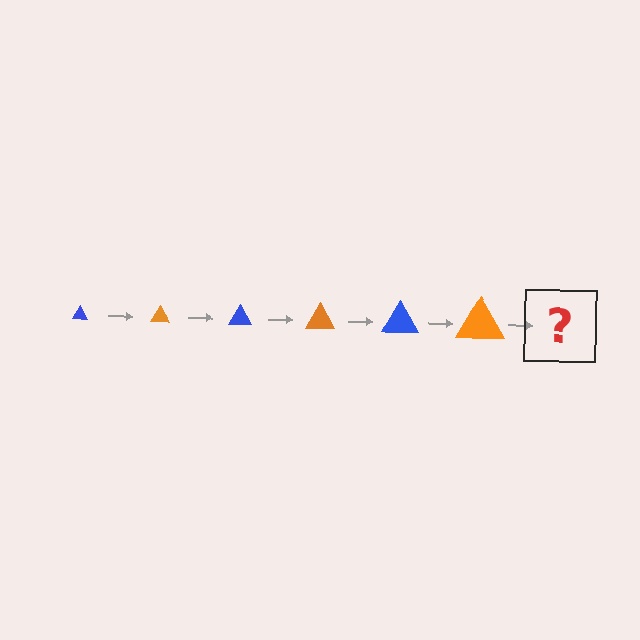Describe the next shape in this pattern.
It should be a blue triangle, larger than the previous one.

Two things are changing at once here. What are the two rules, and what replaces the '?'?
The two rules are that the triangle grows larger each step and the color cycles through blue and orange. The '?' should be a blue triangle, larger than the previous one.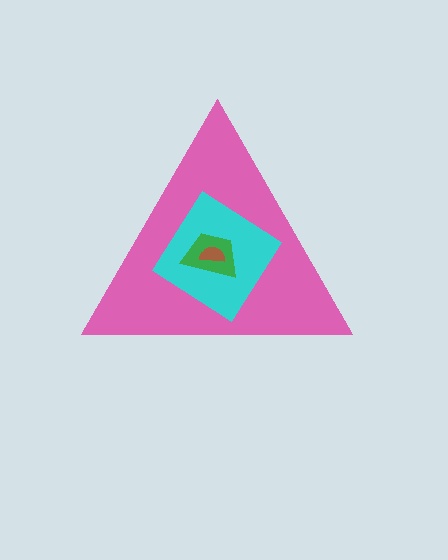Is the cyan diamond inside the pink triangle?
Yes.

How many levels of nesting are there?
4.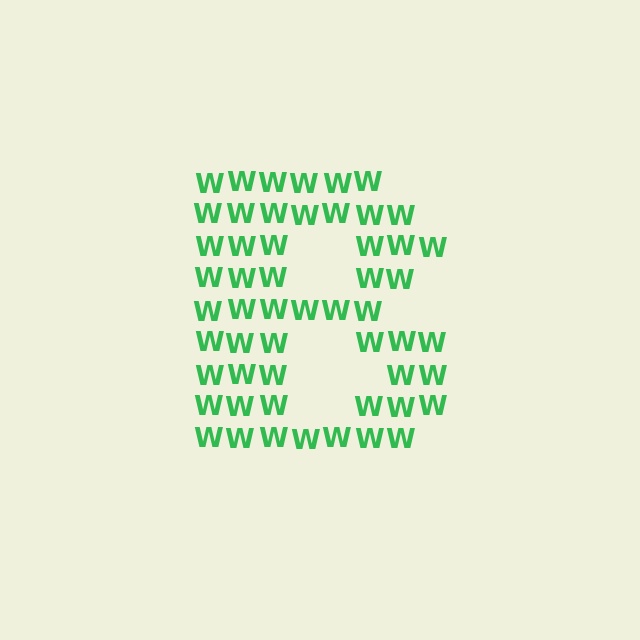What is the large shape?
The large shape is the letter B.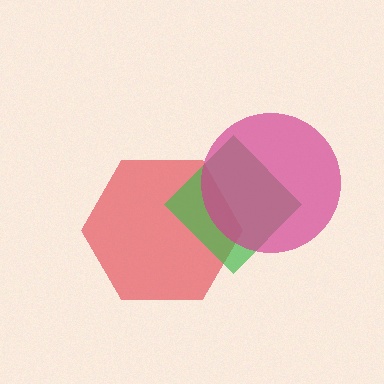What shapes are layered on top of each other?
The layered shapes are: a red hexagon, a green diamond, a magenta circle.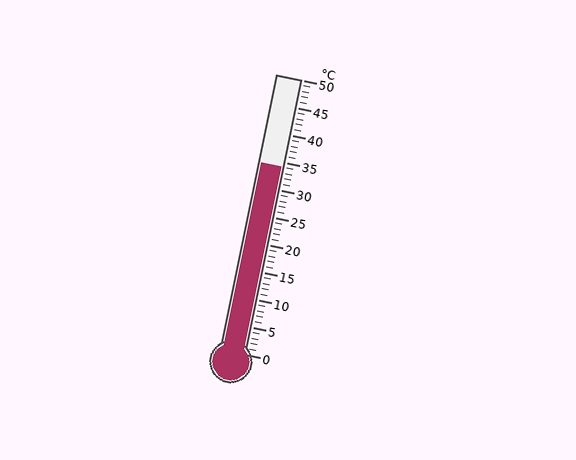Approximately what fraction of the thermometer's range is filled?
The thermometer is filled to approximately 70% of its range.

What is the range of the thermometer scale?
The thermometer scale ranges from 0°C to 50°C.